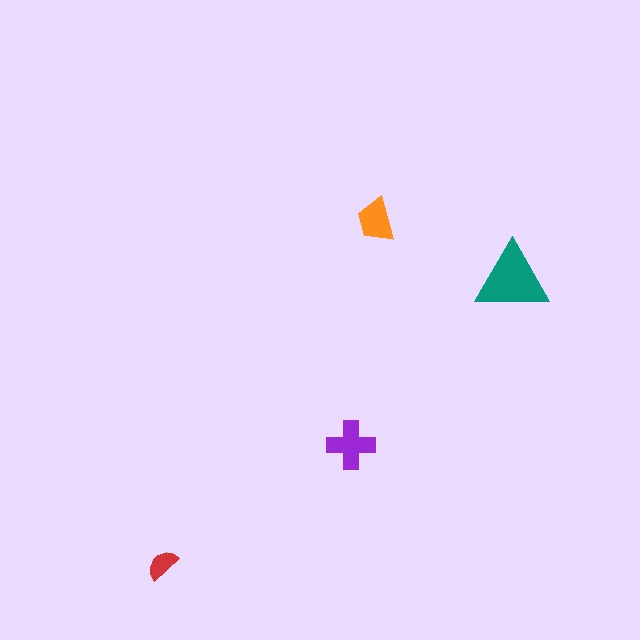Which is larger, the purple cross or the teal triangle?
The teal triangle.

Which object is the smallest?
The red semicircle.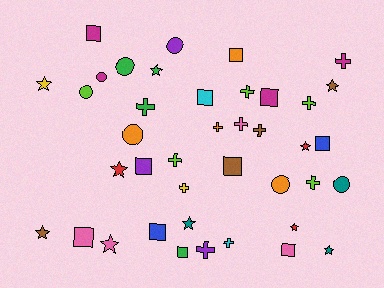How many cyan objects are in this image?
There are 2 cyan objects.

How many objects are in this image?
There are 40 objects.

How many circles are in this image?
There are 7 circles.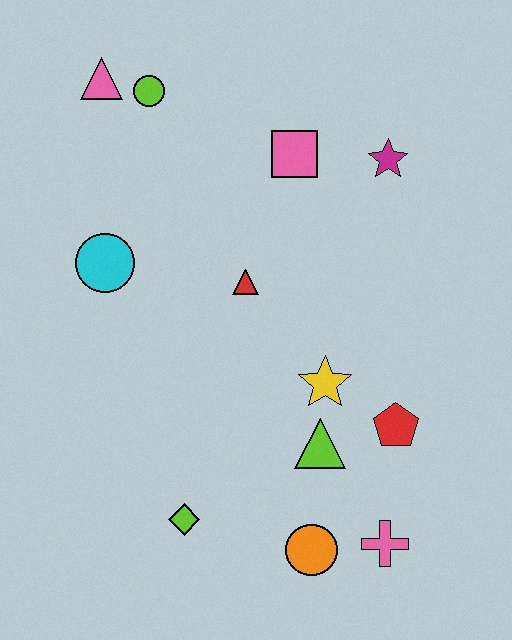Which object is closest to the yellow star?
The lime triangle is closest to the yellow star.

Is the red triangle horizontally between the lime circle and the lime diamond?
No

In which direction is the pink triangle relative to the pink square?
The pink triangle is to the left of the pink square.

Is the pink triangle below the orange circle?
No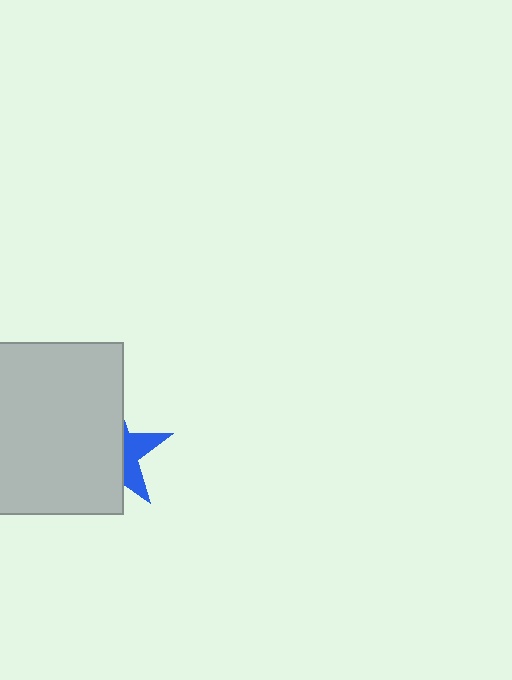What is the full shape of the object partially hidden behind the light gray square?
The partially hidden object is a blue star.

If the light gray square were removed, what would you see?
You would see the complete blue star.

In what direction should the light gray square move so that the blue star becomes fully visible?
The light gray square should move left. That is the shortest direction to clear the overlap and leave the blue star fully visible.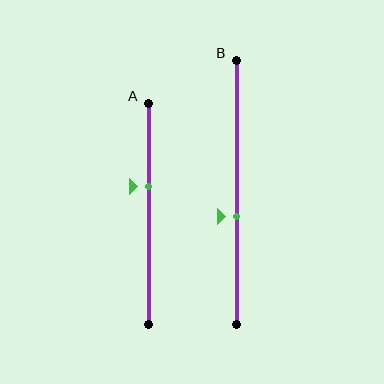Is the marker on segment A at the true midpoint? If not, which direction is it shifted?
No, the marker on segment A is shifted upward by about 12% of the segment length.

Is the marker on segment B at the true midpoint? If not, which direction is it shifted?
No, the marker on segment B is shifted downward by about 9% of the segment length.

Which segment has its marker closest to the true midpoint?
Segment B has its marker closest to the true midpoint.